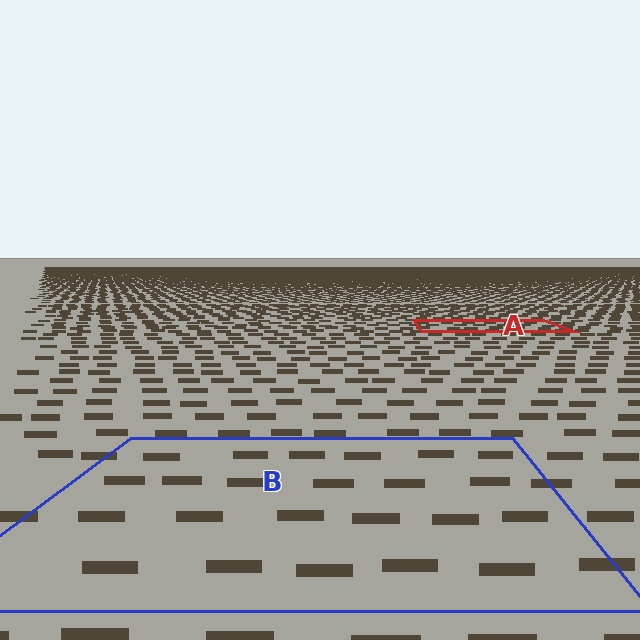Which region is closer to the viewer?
Region B is closer. The texture elements there are larger and more spread out.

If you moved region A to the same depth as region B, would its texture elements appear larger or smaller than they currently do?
They would appear larger. At a closer depth, the same texture elements are projected at a bigger on-screen size.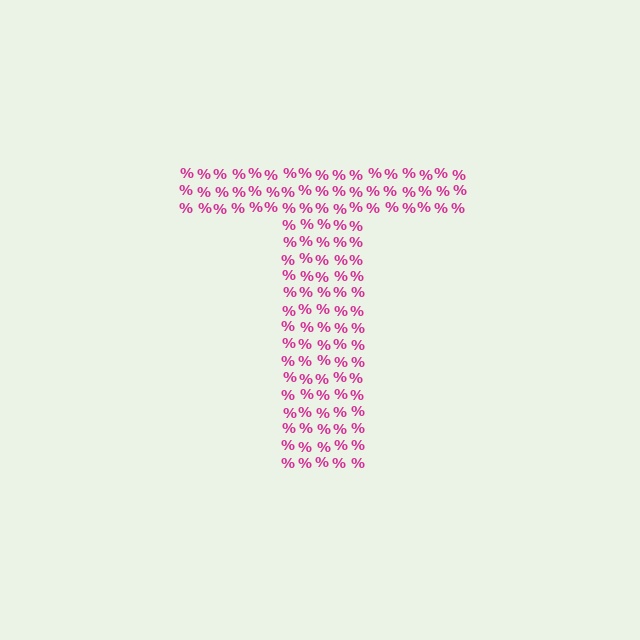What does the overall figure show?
The overall figure shows the letter T.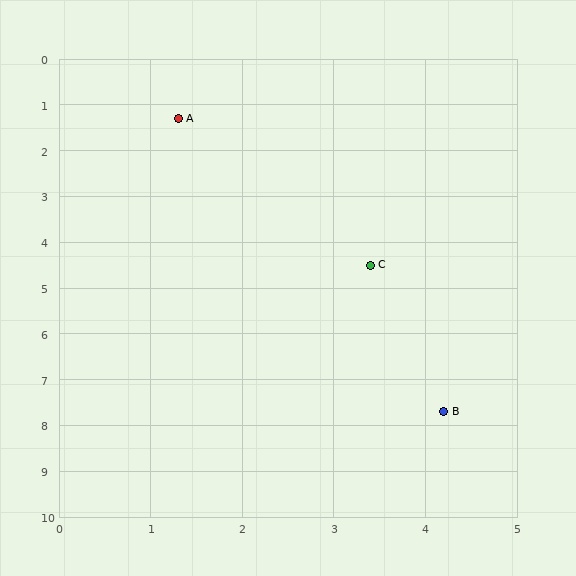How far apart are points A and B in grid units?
Points A and B are about 7.0 grid units apart.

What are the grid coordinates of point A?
Point A is at approximately (1.3, 1.3).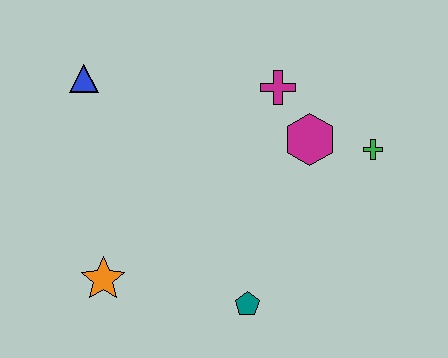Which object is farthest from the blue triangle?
The green cross is farthest from the blue triangle.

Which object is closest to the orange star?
The teal pentagon is closest to the orange star.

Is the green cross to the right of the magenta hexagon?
Yes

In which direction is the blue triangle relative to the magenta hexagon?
The blue triangle is to the left of the magenta hexagon.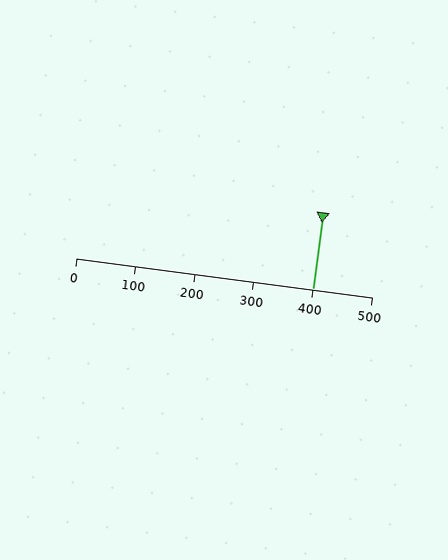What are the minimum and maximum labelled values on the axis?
The axis runs from 0 to 500.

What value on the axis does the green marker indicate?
The marker indicates approximately 400.